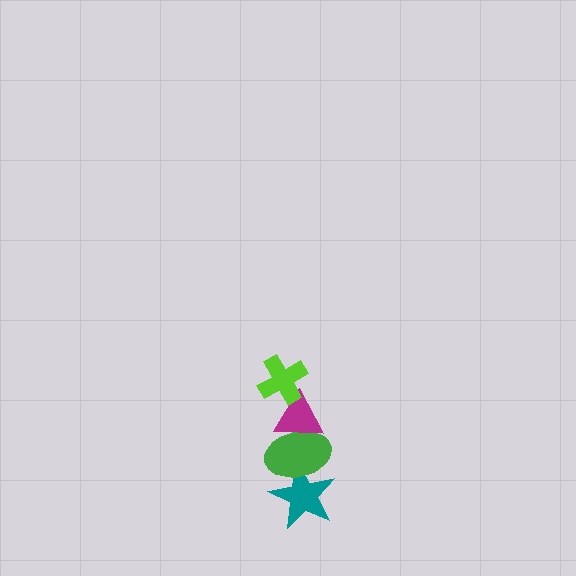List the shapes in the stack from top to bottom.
From top to bottom: the lime cross, the magenta triangle, the green ellipse, the teal star.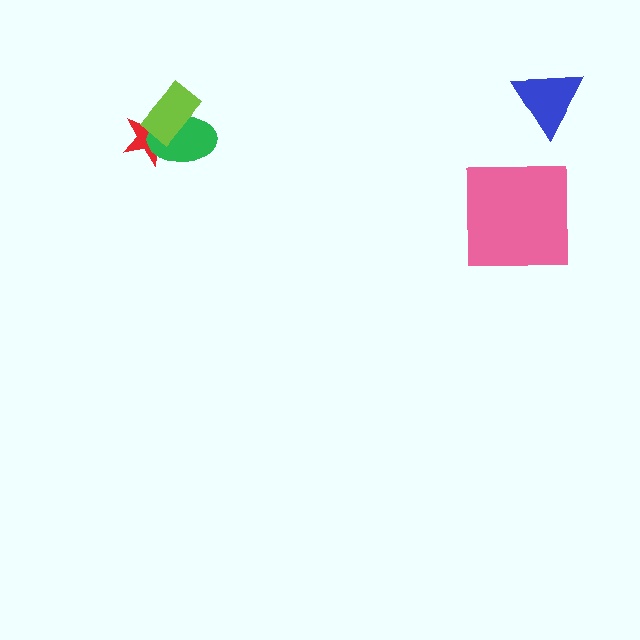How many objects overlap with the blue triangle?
0 objects overlap with the blue triangle.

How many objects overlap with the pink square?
0 objects overlap with the pink square.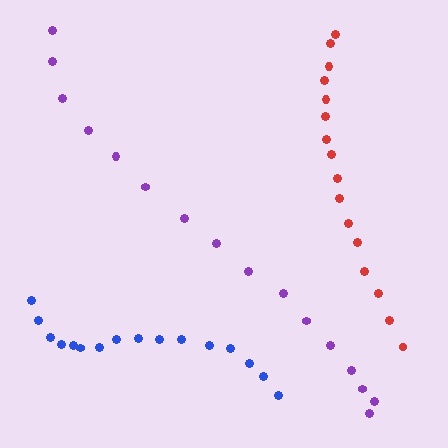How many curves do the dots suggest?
There are 3 distinct paths.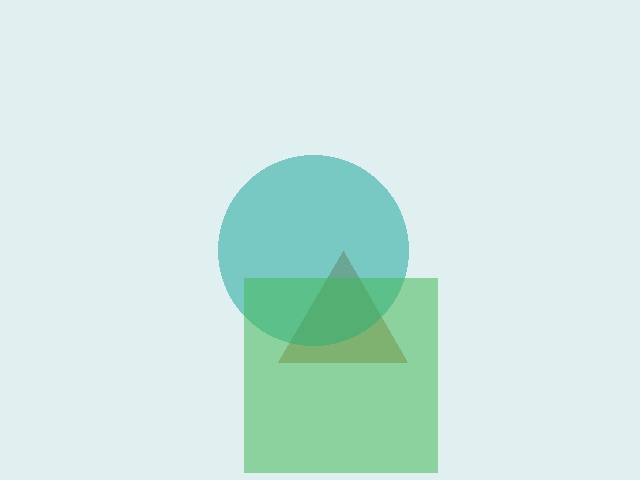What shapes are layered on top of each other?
The layered shapes are: a brown triangle, a teal circle, a green square.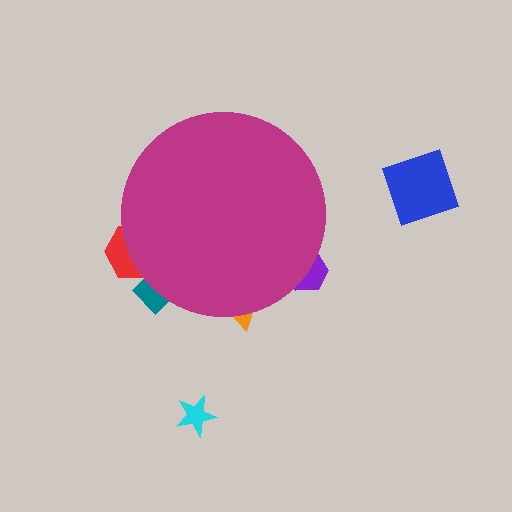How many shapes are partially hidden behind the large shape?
4 shapes are partially hidden.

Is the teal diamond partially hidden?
Yes, the teal diamond is partially hidden behind the magenta circle.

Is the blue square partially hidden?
No, the blue square is fully visible.